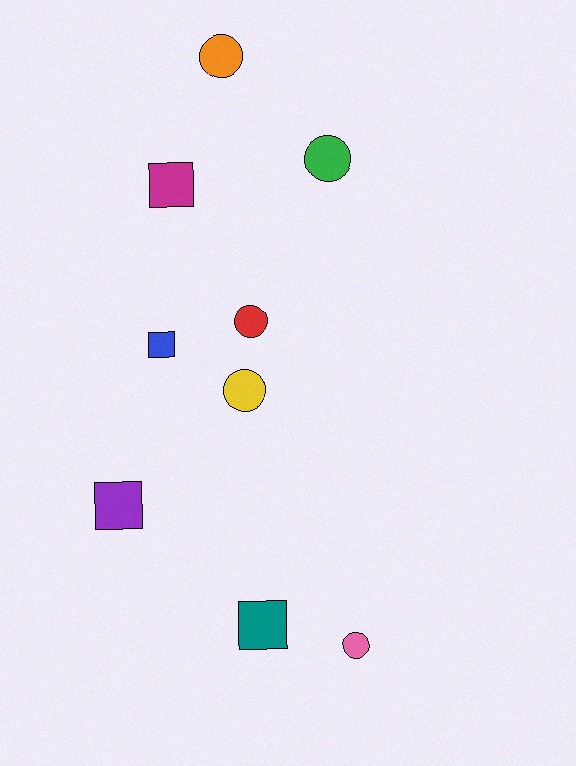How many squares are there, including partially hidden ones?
There are 4 squares.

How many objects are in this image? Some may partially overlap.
There are 9 objects.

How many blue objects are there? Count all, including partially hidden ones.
There is 1 blue object.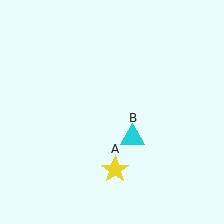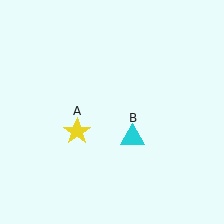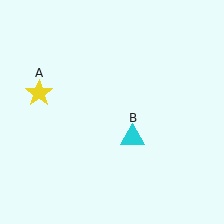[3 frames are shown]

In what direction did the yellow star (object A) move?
The yellow star (object A) moved up and to the left.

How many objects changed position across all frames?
1 object changed position: yellow star (object A).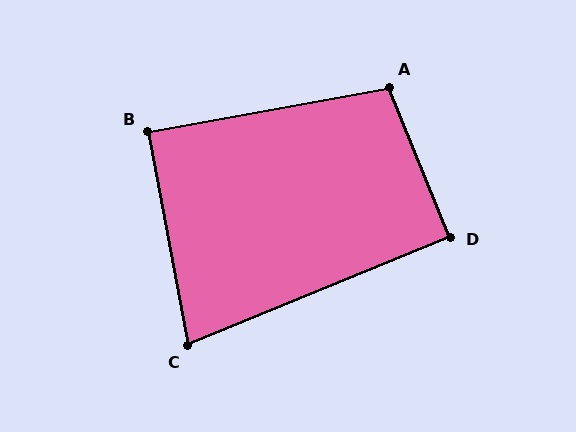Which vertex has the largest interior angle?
A, at approximately 102 degrees.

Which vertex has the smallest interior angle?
C, at approximately 78 degrees.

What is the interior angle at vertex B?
Approximately 90 degrees (approximately right).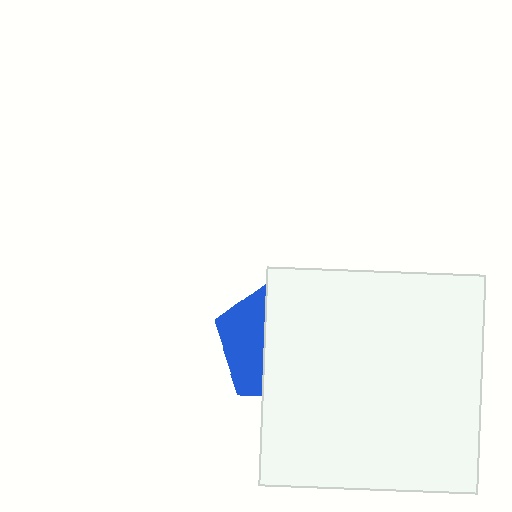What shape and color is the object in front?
The object in front is a white square.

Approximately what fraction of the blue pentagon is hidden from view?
Roughly 65% of the blue pentagon is hidden behind the white square.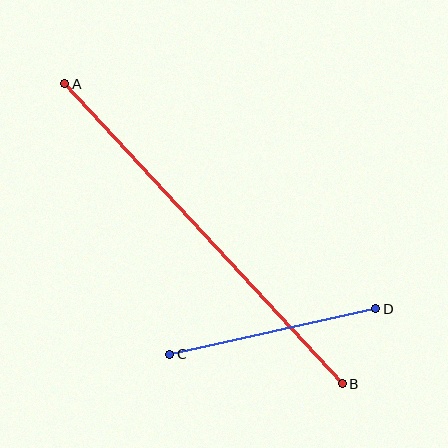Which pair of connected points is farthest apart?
Points A and B are farthest apart.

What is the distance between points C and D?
The distance is approximately 211 pixels.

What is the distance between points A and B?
The distance is approximately 408 pixels.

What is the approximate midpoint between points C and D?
The midpoint is at approximately (273, 331) pixels.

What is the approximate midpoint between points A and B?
The midpoint is at approximately (203, 234) pixels.